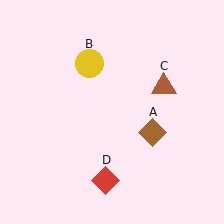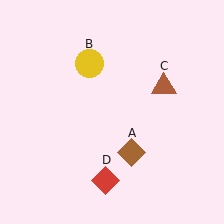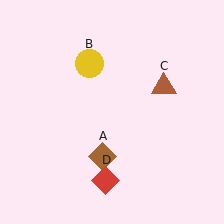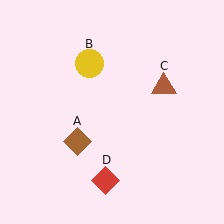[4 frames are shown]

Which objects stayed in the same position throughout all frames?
Yellow circle (object B) and brown triangle (object C) and red diamond (object D) remained stationary.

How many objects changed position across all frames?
1 object changed position: brown diamond (object A).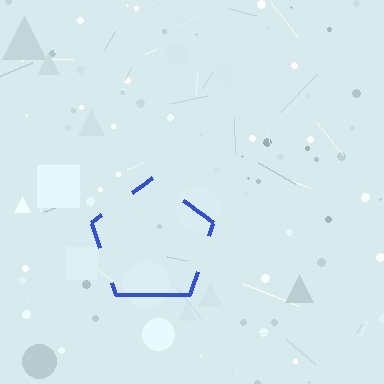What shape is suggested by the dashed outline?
The dashed outline suggests a pentagon.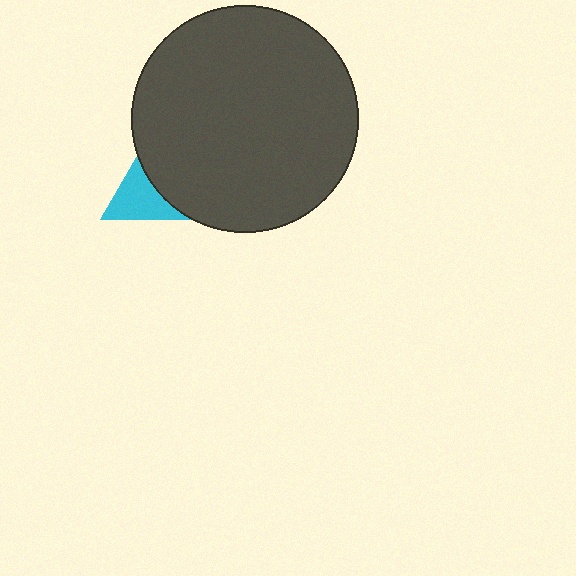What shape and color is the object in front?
The object in front is a dark gray circle.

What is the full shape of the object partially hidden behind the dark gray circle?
The partially hidden object is a cyan triangle.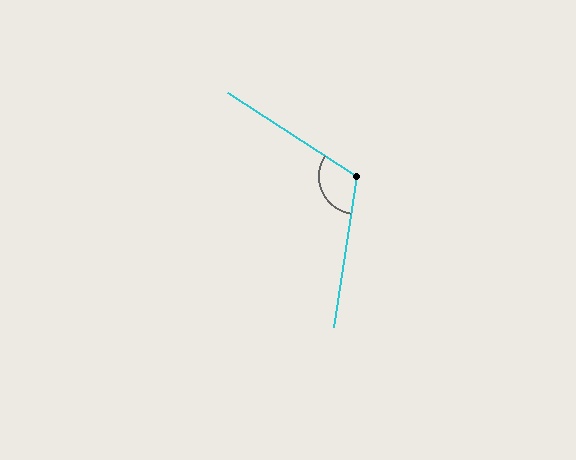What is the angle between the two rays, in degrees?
Approximately 114 degrees.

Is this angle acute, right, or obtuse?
It is obtuse.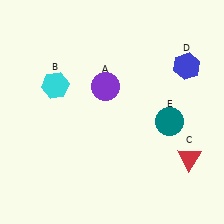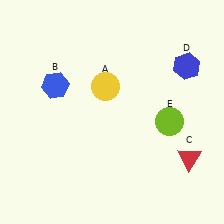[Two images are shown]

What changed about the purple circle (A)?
In Image 1, A is purple. In Image 2, it changed to yellow.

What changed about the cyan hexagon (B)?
In Image 1, B is cyan. In Image 2, it changed to blue.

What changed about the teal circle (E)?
In Image 1, E is teal. In Image 2, it changed to lime.